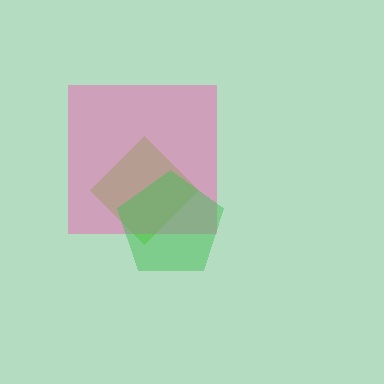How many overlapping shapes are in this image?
There are 3 overlapping shapes in the image.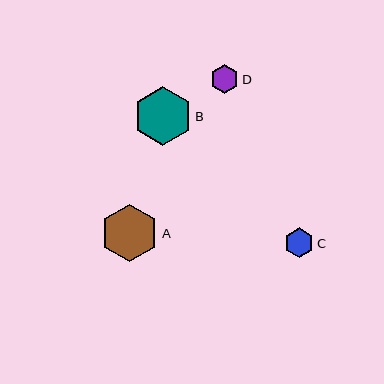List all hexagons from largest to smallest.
From largest to smallest: B, A, C, D.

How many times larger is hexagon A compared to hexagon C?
Hexagon A is approximately 1.9 times the size of hexagon C.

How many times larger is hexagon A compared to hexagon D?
Hexagon A is approximately 2.0 times the size of hexagon D.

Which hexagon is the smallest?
Hexagon D is the smallest with a size of approximately 28 pixels.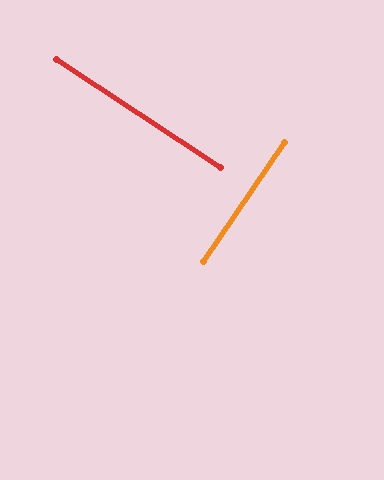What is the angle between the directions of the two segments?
Approximately 89 degrees.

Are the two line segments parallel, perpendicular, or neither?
Perpendicular — they meet at approximately 89°.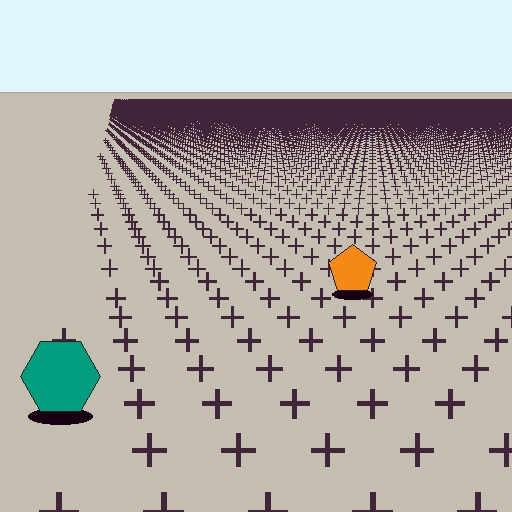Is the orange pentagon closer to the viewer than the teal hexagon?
No. The teal hexagon is closer — you can tell from the texture gradient: the ground texture is coarser near it.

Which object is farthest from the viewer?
The orange pentagon is farthest from the viewer. It appears smaller and the ground texture around it is denser.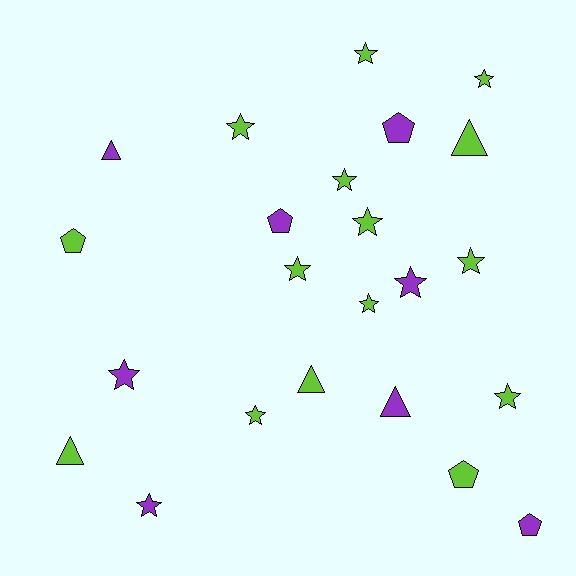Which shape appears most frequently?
Star, with 13 objects.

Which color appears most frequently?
Lime, with 15 objects.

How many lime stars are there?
There are 10 lime stars.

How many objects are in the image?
There are 23 objects.